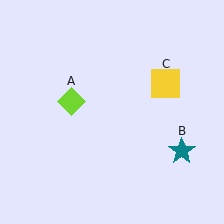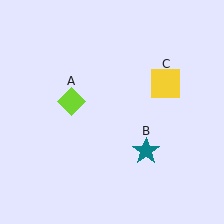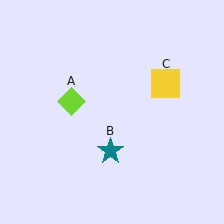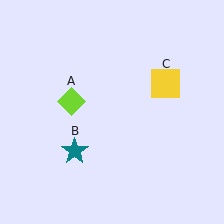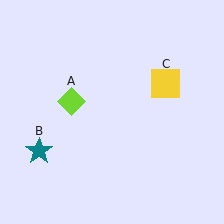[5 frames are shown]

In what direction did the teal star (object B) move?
The teal star (object B) moved left.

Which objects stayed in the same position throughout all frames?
Lime diamond (object A) and yellow square (object C) remained stationary.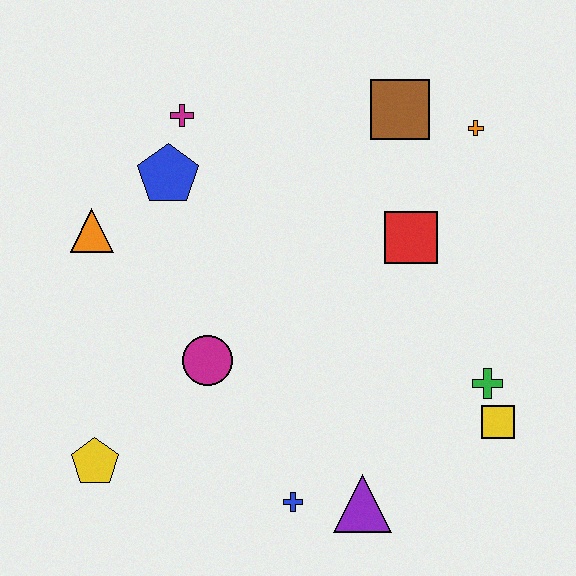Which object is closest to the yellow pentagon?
The magenta circle is closest to the yellow pentagon.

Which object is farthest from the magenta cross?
The yellow square is farthest from the magenta cross.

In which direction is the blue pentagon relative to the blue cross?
The blue pentagon is above the blue cross.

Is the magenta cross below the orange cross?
No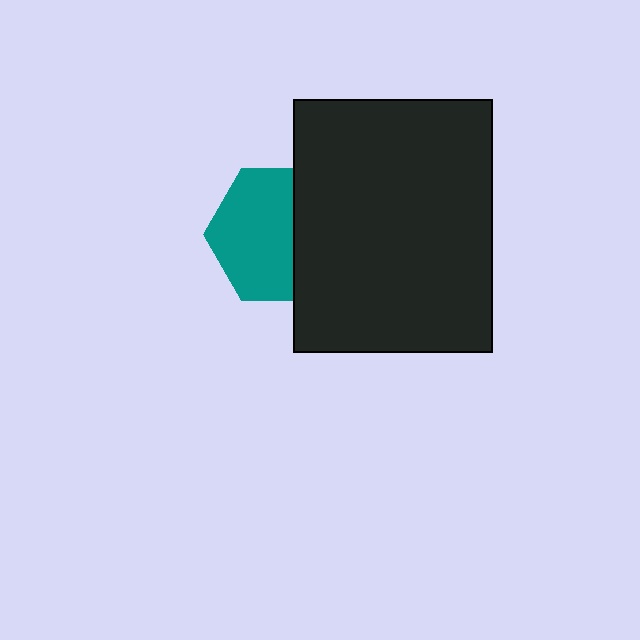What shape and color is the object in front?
The object in front is a black rectangle.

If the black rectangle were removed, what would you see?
You would see the complete teal hexagon.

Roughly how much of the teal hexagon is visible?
About half of it is visible (roughly 62%).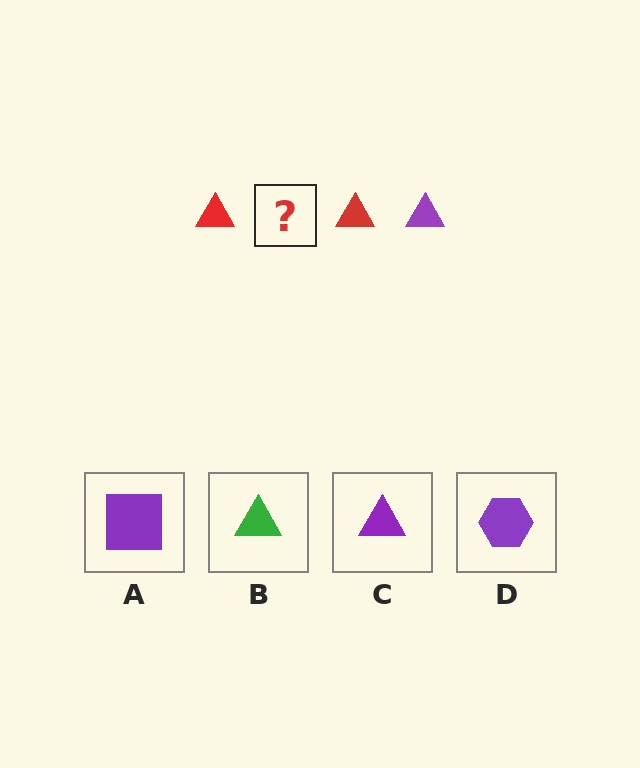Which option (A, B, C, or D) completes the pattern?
C.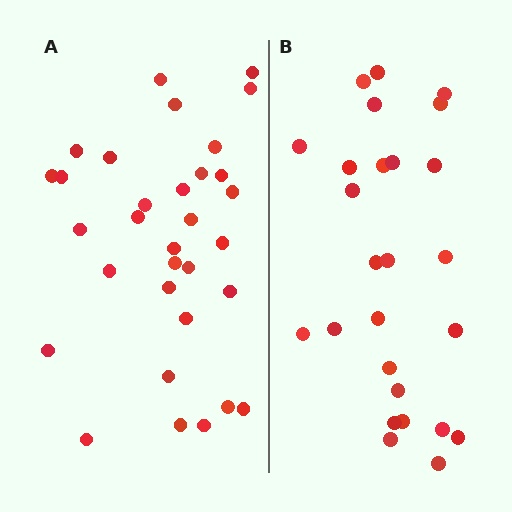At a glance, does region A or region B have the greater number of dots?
Region A (the left region) has more dots.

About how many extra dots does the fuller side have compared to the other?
Region A has about 6 more dots than region B.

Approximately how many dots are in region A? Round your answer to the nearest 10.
About 30 dots. (The exact count is 32, which rounds to 30.)